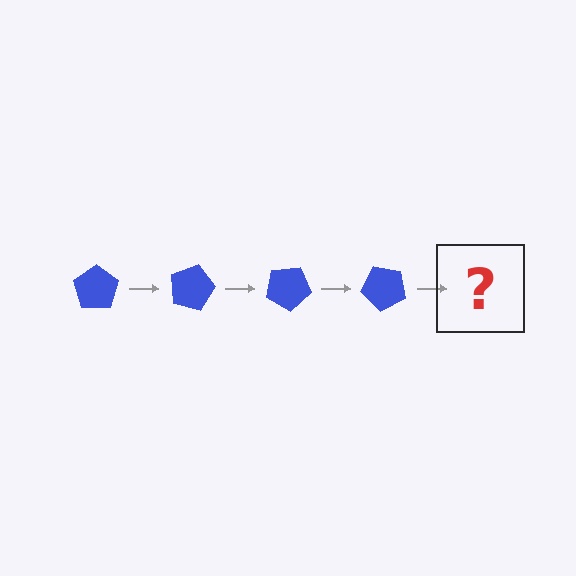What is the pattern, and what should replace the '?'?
The pattern is that the pentagon rotates 15 degrees each step. The '?' should be a blue pentagon rotated 60 degrees.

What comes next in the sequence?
The next element should be a blue pentagon rotated 60 degrees.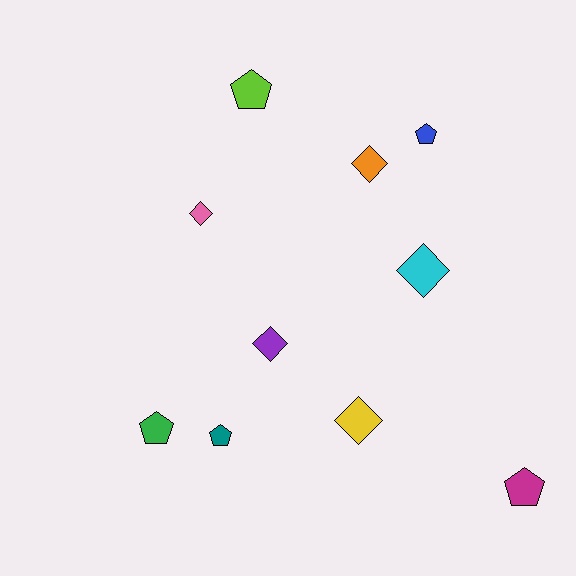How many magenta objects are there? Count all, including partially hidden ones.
There is 1 magenta object.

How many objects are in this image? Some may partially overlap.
There are 10 objects.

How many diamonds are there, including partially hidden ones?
There are 5 diamonds.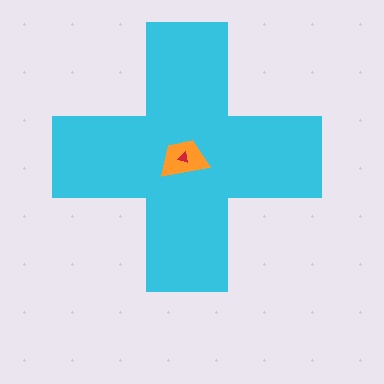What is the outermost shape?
The cyan cross.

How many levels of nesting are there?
3.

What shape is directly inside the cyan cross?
The orange trapezoid.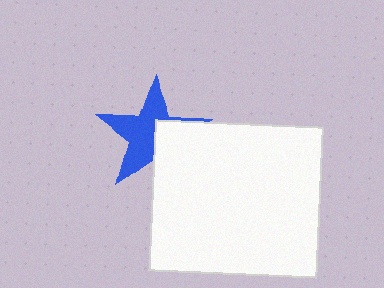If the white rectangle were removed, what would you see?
You would see the complete blue star.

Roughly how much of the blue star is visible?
About half of it is visible (roughly 62%).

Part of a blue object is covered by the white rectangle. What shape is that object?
It is a star.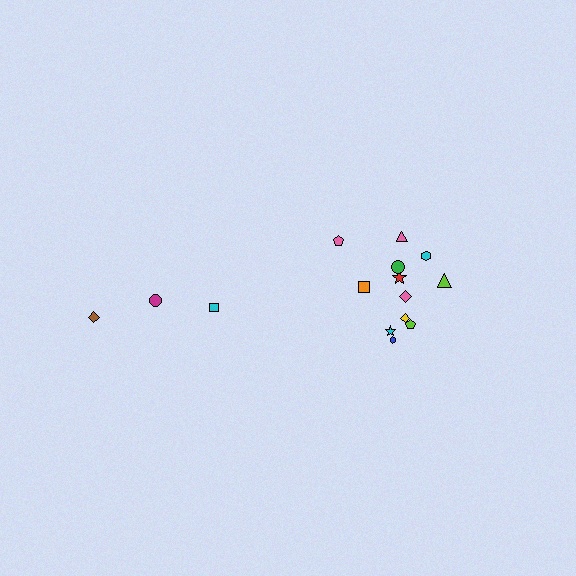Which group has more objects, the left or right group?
The right group.